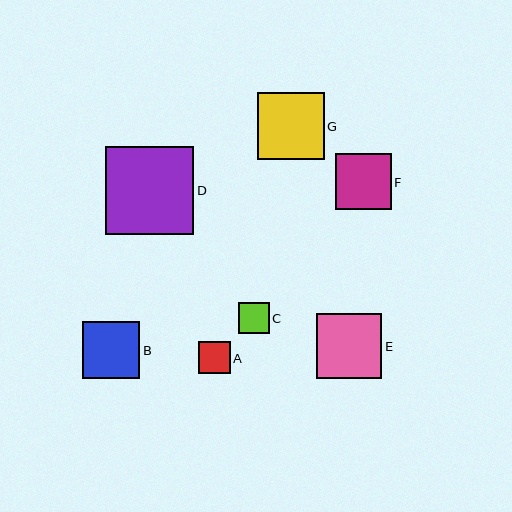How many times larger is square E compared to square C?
Square E is approximately 2.1 times the size of square C.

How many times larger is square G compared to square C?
Square G is approximately 2.2 times the size of square C.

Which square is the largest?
Square D is the largest with a size of approximately 88 pixels.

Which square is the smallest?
Square C is the smallest with a size of approximately 31 pixels.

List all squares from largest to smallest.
From largest to smallest: D, G, E, B, F, A, C.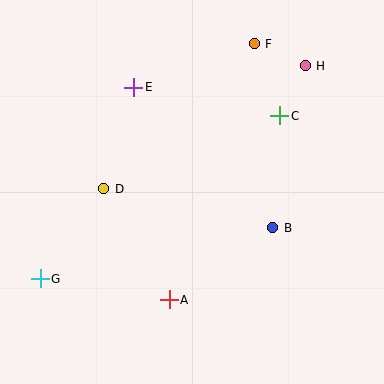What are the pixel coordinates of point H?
Point H is at (305, 66).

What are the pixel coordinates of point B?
Point B is at (273, 228).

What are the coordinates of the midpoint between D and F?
The midpoint between D and F is at (179, 116).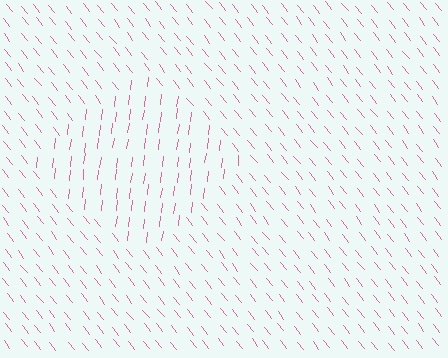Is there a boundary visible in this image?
Yes, there is a texture boundary formed by a change in line orientation.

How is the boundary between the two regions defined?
The boundary is defined purely by a change in line orientation (approximately 45 degrees difference). All lines are the same color and thickness.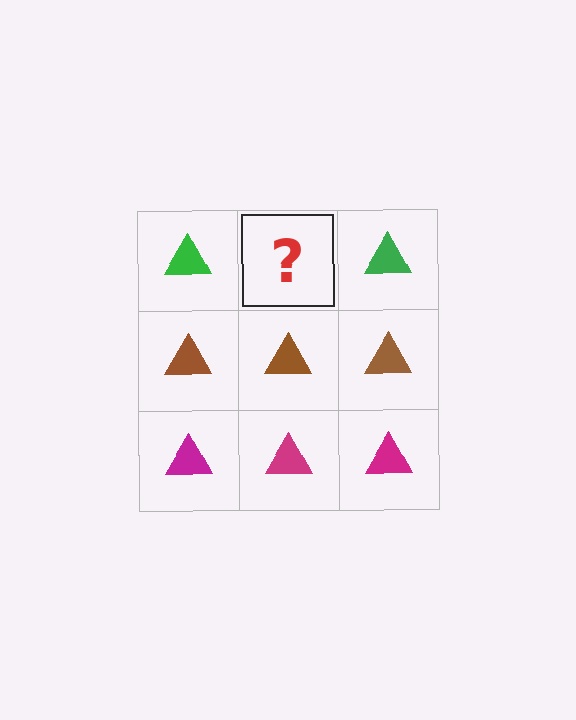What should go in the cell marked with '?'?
The missing cell should contain a green triangle.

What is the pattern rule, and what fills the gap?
The rule is that each row has a consistent color. The gap should be filled with a green triangle.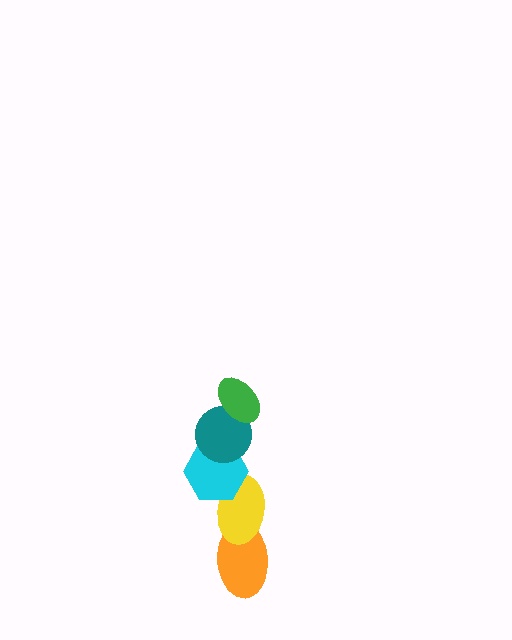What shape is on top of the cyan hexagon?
The teal circle is on top of the cyan hexagon.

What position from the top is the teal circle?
The teal circle is 2nd from the top.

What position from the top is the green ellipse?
The green ellipse is 1st from the top.